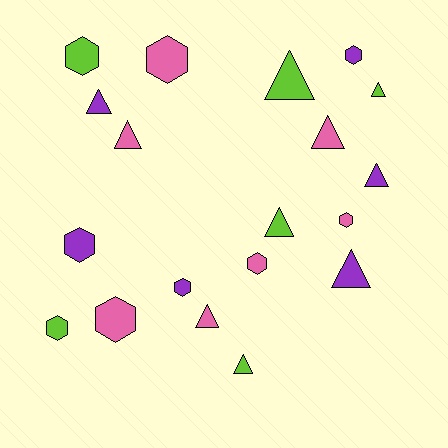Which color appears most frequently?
Pink, with 7 objects.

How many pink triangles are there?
There are 3 pink triangles.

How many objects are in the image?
There are 19 objects.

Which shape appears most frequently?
Triangle, with 10 objects.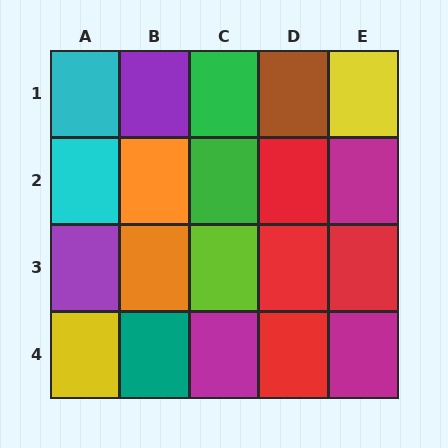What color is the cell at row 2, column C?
Green.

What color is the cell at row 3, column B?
Orange.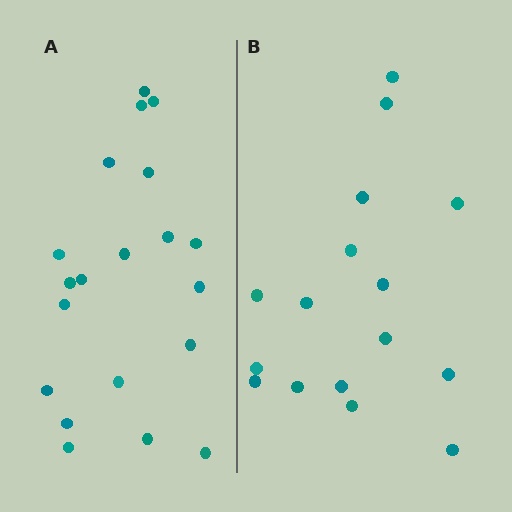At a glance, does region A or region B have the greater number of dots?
Region A (the left region) has more dots.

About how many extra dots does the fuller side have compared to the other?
Region A has about 4 more dots than region B.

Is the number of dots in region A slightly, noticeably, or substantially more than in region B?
Region A has noticeably more, but not dramatically so. The ratio is roughly 1.2 to 1.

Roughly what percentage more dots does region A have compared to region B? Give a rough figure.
About 25% more.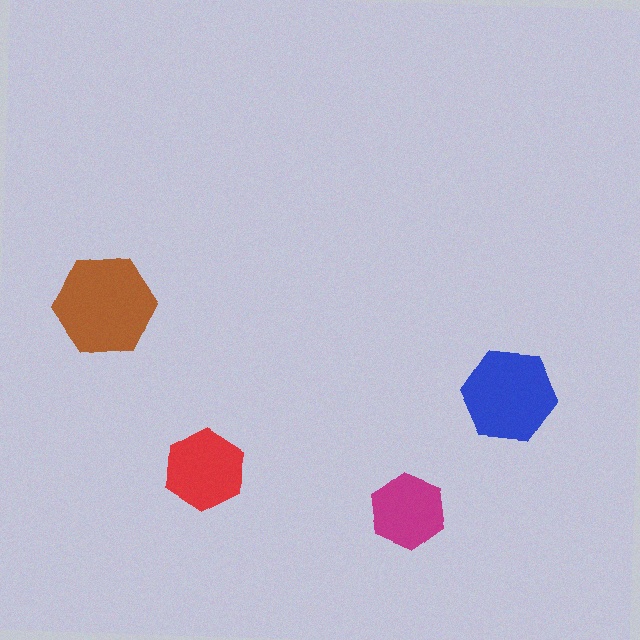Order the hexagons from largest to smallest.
the brown one, the blue one, the red one, the magenta one.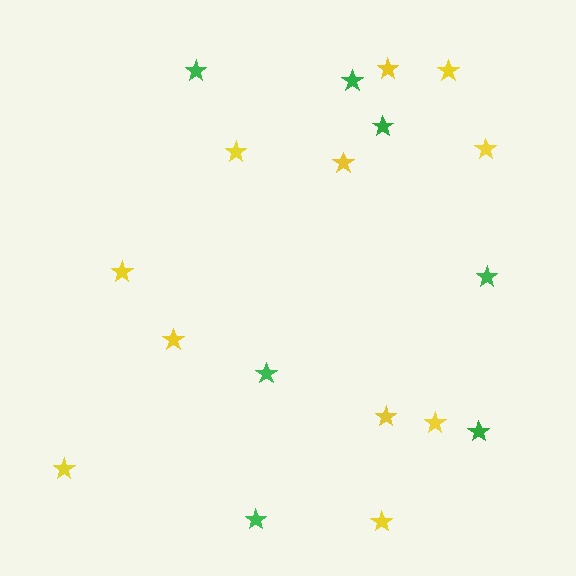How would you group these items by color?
There are 2 groups: one group of yellow stars (11) and one group of green stars (7).